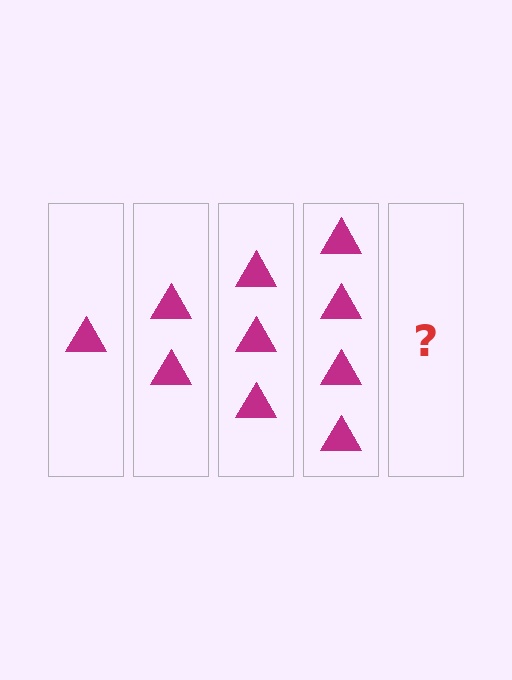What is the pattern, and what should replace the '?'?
The pattern is that each step adds one more triangle. The '?' should be 5 triangles.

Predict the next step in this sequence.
The next step is 5 triangles.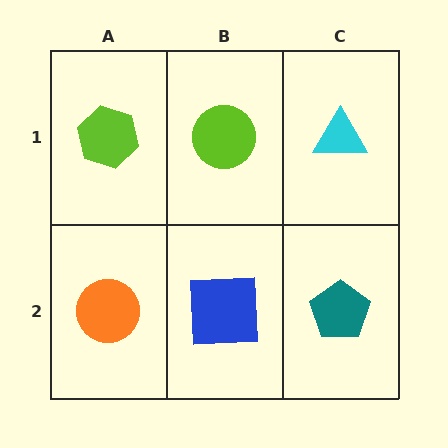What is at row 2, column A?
An orange circle.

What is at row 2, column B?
A blue square.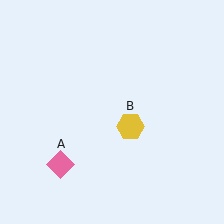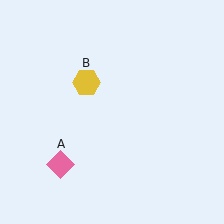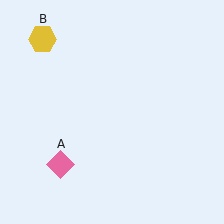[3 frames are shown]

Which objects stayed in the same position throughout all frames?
Pink diamond (object A) remained stationary.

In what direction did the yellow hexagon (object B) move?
The yellow hexagon (object B) moved up and to the left.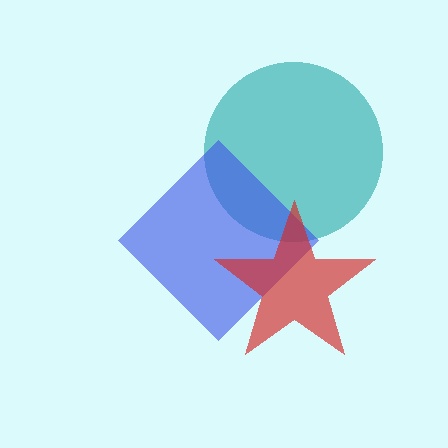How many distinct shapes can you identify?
There are 3 distinct shapes: a teal circle, a blue diamond, a red star.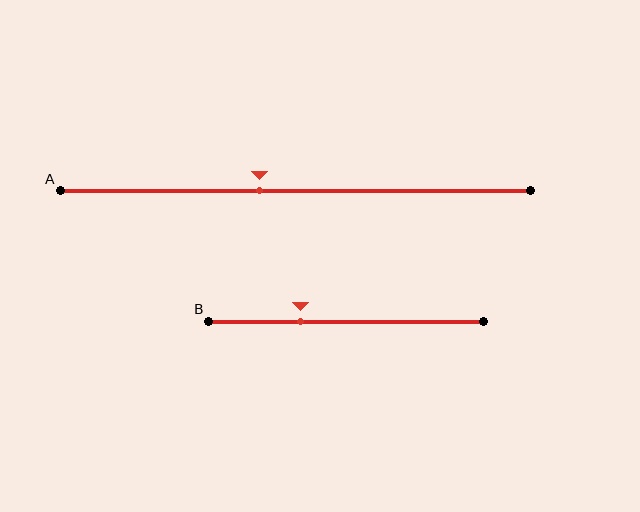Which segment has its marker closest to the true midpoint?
Segment A has its marker closest to the true midpoint.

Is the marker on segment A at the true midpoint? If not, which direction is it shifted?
No, the marker on segment A is shifted to the left by about 8% of the segment length.